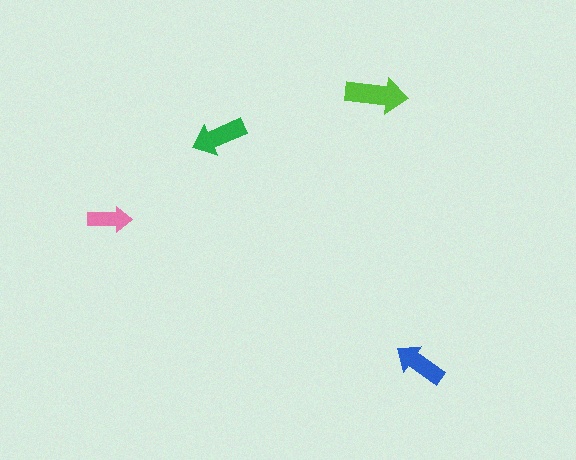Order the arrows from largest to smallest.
the lime one, the green one, the blue one, the pink one.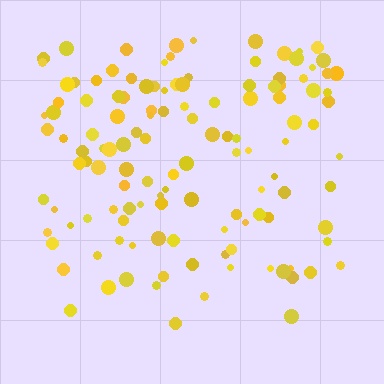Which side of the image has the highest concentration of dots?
The top.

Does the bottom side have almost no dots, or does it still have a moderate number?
Still a moderate number, just noticeably fewer than the top.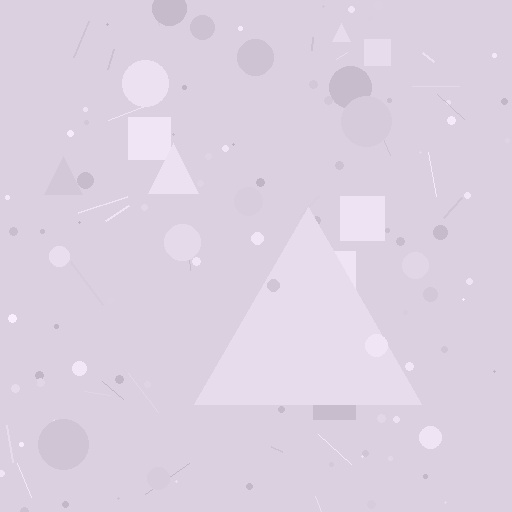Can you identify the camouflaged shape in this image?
The camouflaged shape is a triangle.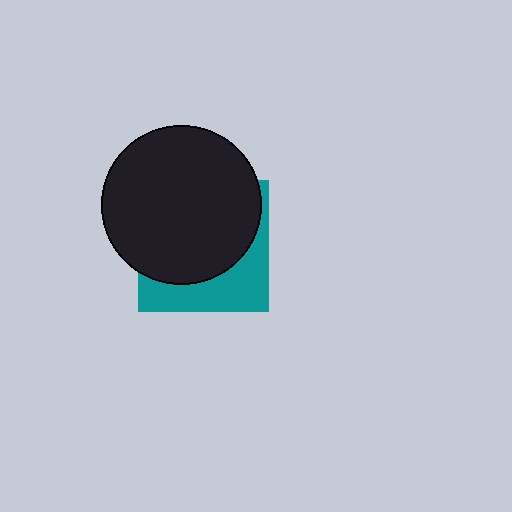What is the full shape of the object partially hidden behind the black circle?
The partially hidden object is a teal square.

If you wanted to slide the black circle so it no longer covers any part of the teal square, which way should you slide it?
Slide it up — that is the most direct way to separate the two shapes.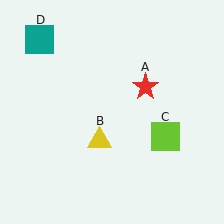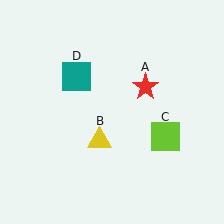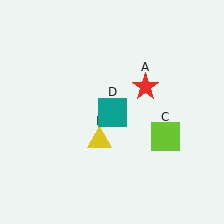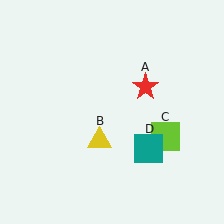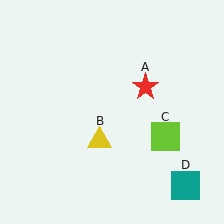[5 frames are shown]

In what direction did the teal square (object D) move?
The teal square (object D) moved down and to the right.